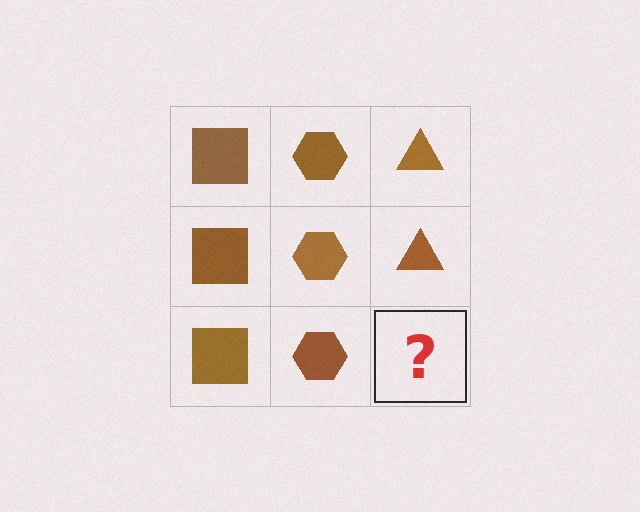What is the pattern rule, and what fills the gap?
The rule is that each column has a consistent shape. The gap should be filled with a brown triangle.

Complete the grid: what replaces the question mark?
The question mark should be replaced with a brown triangle.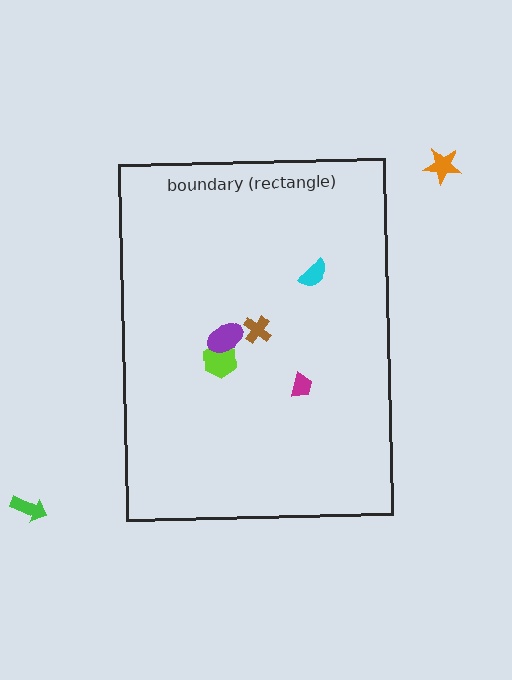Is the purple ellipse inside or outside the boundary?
Inside.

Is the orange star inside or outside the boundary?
Outside.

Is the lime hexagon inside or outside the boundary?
Inside.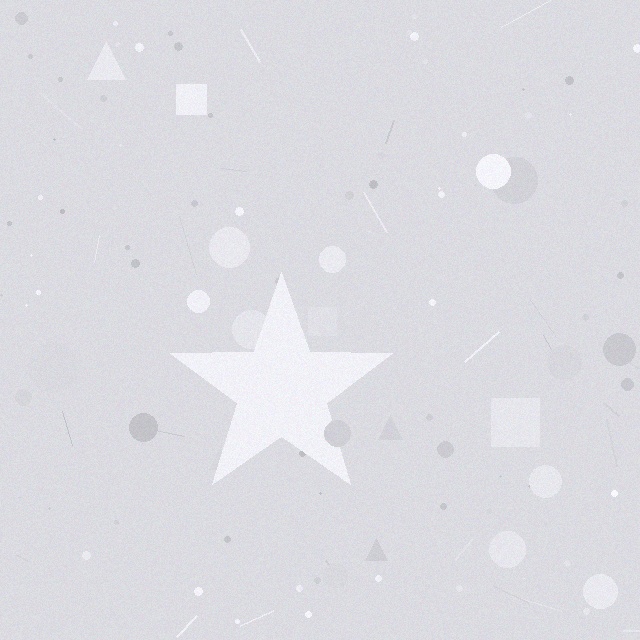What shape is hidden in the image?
A star is hidden in the image.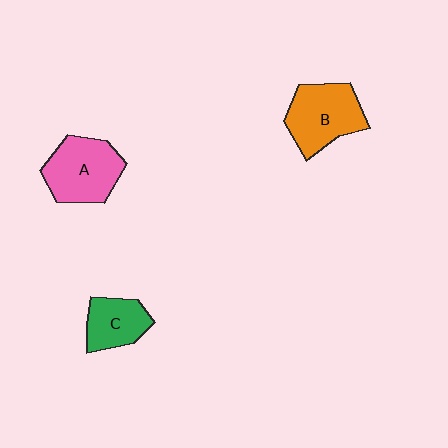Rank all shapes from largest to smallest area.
From largest to smallest: A (pink), B (orange), C (green).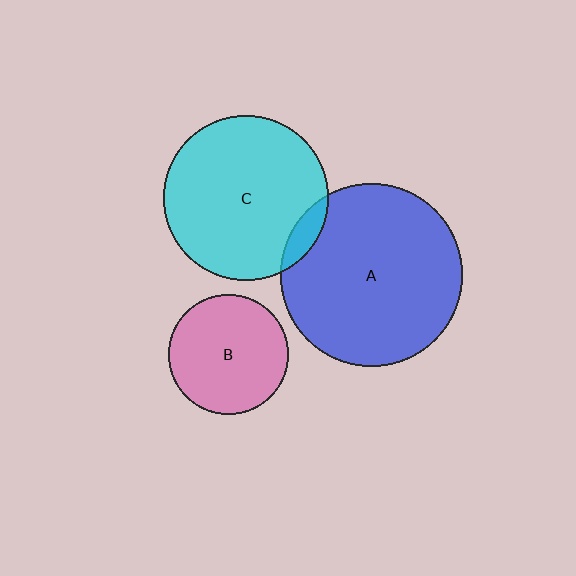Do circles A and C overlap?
Yes.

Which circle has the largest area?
Circle A (blue).